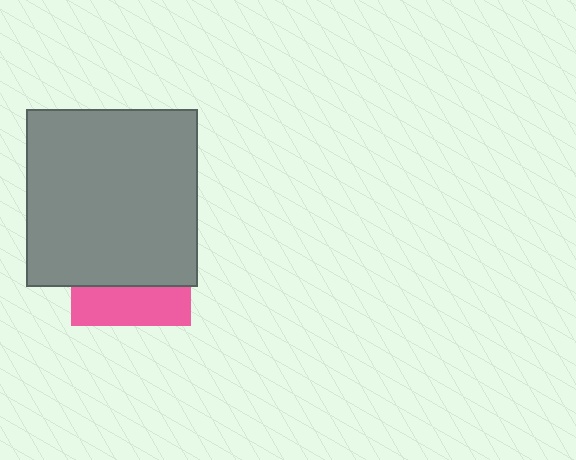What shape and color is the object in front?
The object in front is a gray rectangle.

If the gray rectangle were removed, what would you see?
You would see the complete pink square.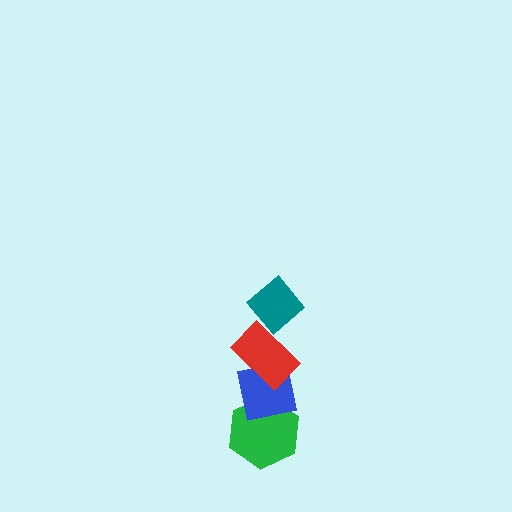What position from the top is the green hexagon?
The green hexagon is 4th from the top.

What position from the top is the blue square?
The blue square is 3rd from the top.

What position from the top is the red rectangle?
The red rectangle is 2nd from the top.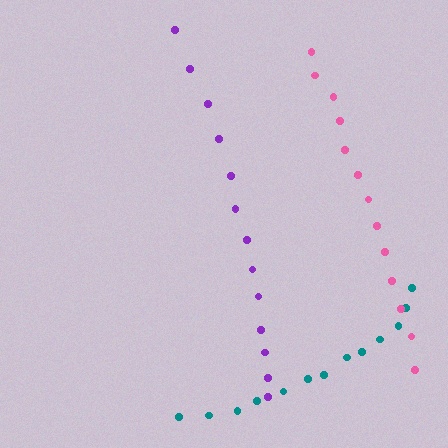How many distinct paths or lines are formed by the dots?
There are 3 distinct paths.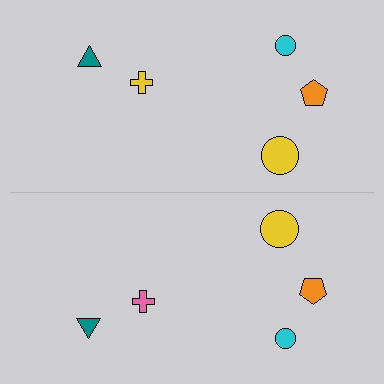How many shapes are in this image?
There are 10 shapes in this image.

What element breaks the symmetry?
The pink cross on the bottom side breaks the symmetry — its mirror counterpart is yellow.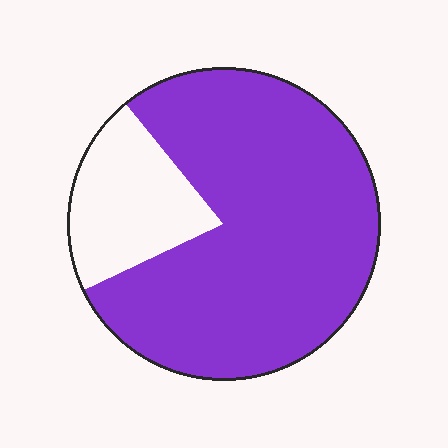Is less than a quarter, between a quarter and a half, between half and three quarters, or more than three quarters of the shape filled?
More than three quarters.